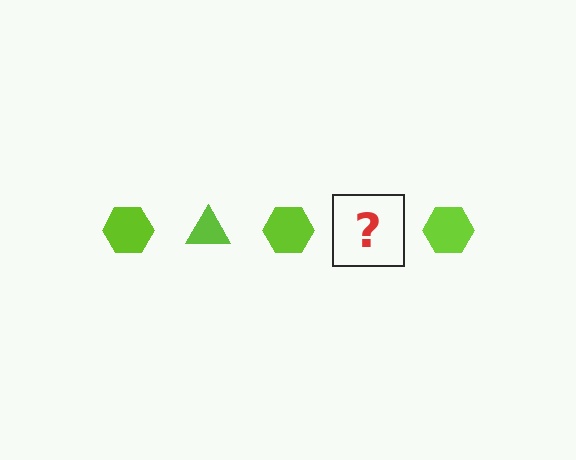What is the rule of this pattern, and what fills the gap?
The rule is that the pattern cycles through hexagon, triangle shapes in lime. The gap should be filled with a lime triangle.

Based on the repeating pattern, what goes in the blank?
The blank should be a lime triangle.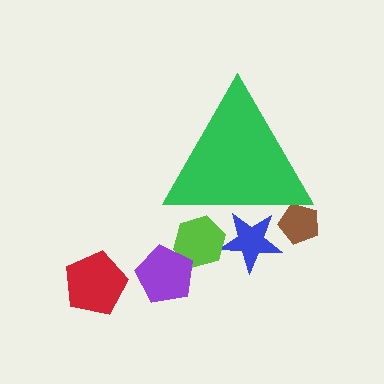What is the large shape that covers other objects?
A green triangle.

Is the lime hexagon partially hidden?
Yes, the lime hexagon is partially hidden behind the green triangle.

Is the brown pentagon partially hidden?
Yes, the brown pentagon is partially hidden behind the green triangle.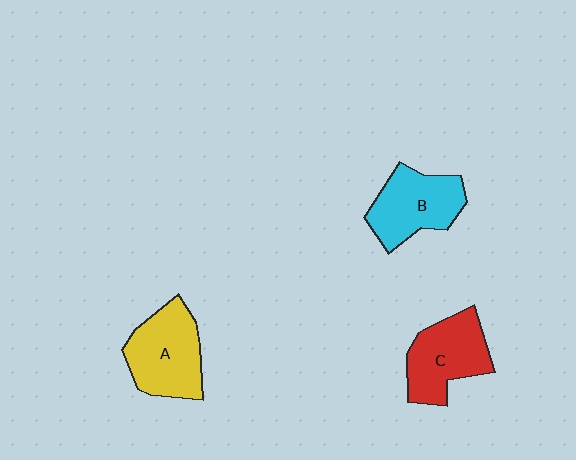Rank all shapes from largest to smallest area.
From largest to smallest: A (yellow), C (red), B (cyan).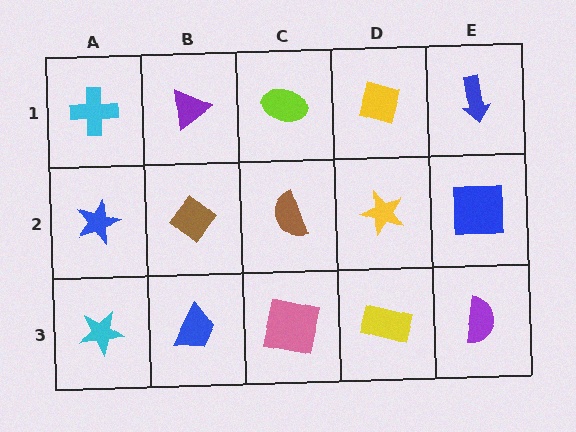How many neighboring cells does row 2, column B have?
4.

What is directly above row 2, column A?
A cyan cross.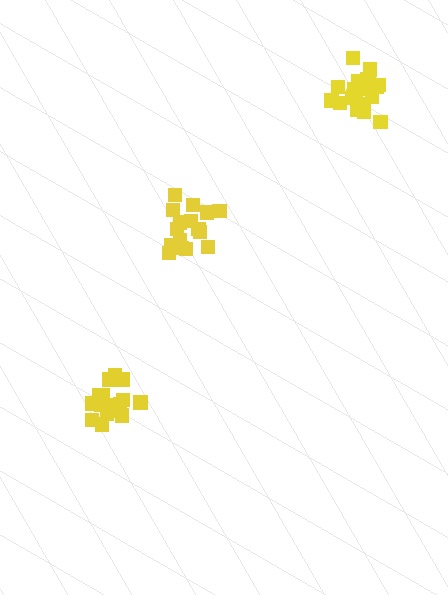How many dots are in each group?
Group 1: 18 dots, Group 2: 16 dots, Group 3: 20 dots (54 total).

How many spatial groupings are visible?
There are 3 spatial groupings.